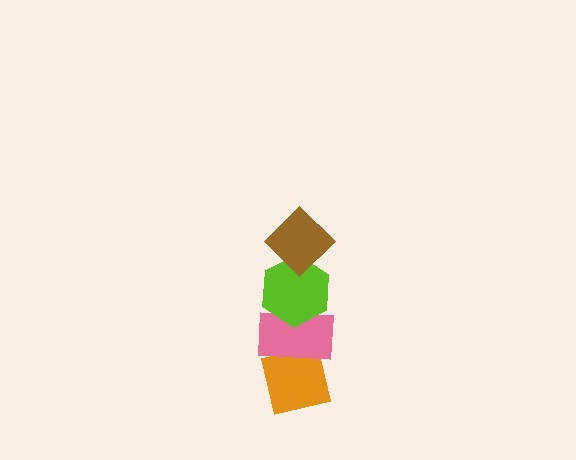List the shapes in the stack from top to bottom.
From top to bottom: the brown diamond, the lime hexagon, the pink rectangle, the orange square.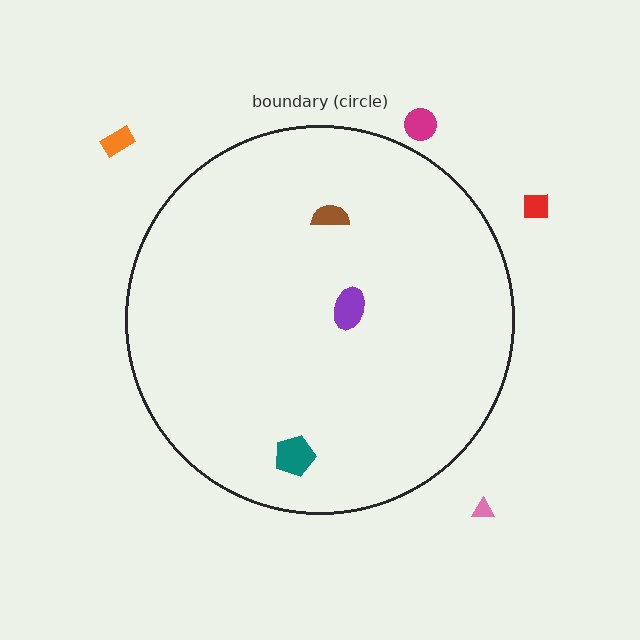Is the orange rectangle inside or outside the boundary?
Outside.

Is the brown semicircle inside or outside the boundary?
Inside.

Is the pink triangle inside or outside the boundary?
Outside.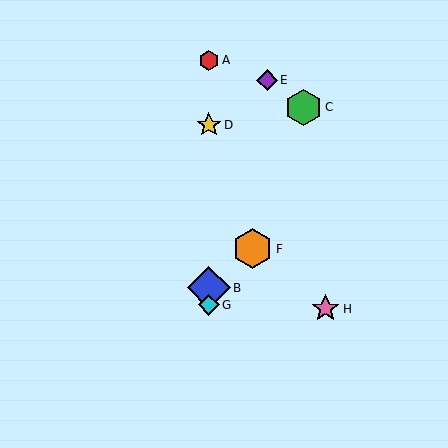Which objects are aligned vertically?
Objects A, B, D, G are aligned vertically.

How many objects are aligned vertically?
4 objects (A, B, D, G) are aligned vertically.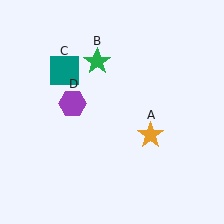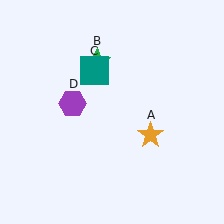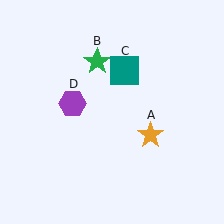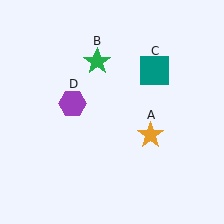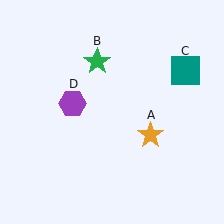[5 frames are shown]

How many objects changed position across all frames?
1 object changed position: teal square (object C).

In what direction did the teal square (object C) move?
The teal square (object C) moved right.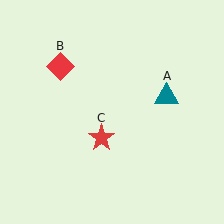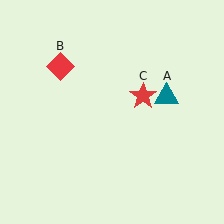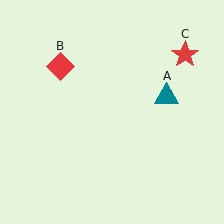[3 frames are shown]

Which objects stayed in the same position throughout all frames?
Teal triangle (object A) and red diamond (object B) remained stationary.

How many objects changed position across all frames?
1 object changed position: red star (object C).